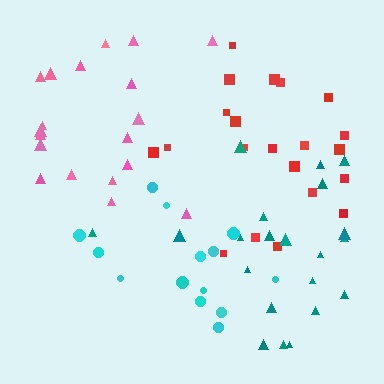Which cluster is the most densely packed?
Red.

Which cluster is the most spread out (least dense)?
Cyan.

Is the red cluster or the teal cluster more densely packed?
Red.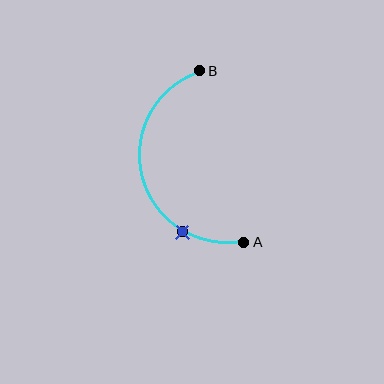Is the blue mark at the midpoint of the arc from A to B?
No. The blue mark lies on the arc but is closer to endpoint A. The arc midpoint would be at the point on the curve equidistant along the arc from both A and B.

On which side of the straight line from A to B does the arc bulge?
The arc bulges to the left of the straight line connecting A and B.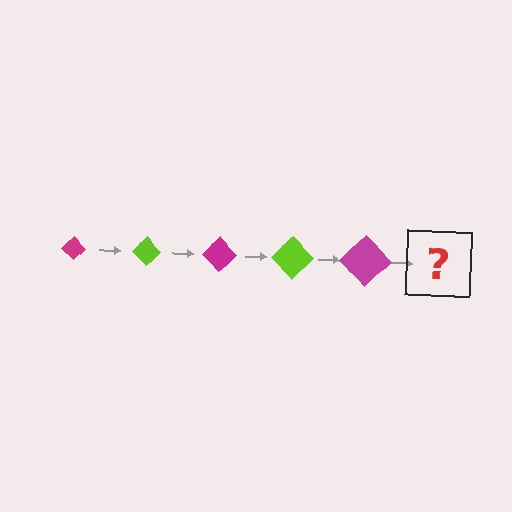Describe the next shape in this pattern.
It should be a lime diamond, larger than the previous one.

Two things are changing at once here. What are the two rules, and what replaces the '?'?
The two rules are that the diamond grows larger each step and the color cycles through magenta and lime. The '?' should be a lime diamond, larger than the previous one.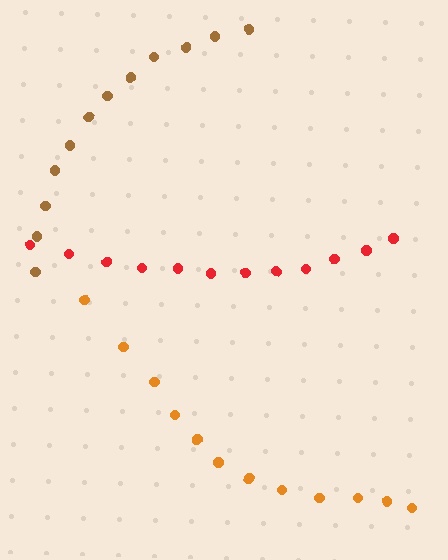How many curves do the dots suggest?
There are 3 distinct paths.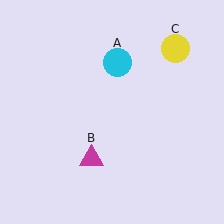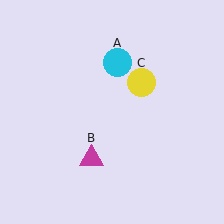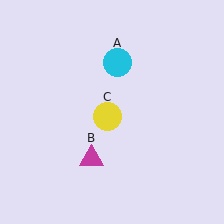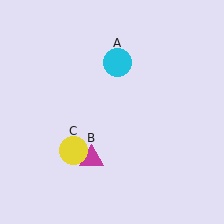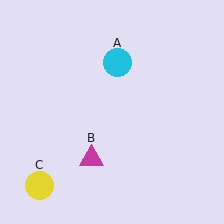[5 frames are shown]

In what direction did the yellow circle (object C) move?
The yellow circle (object C) moved down and to the left.